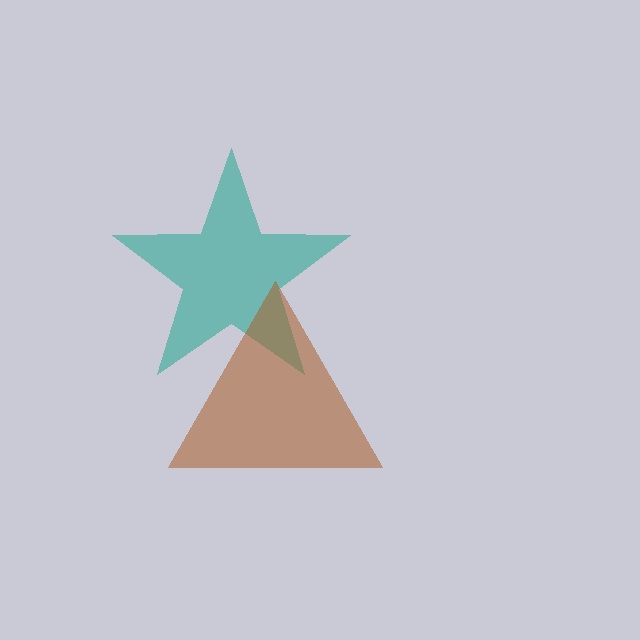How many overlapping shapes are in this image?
There are 2 overlapping shapes in the image.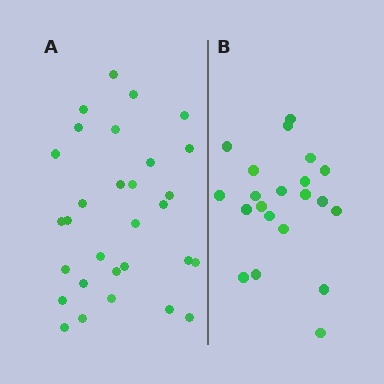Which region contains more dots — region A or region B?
Region A (the left region) has more dots.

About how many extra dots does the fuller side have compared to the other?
Region A has roughly 8 or so more dots than region B.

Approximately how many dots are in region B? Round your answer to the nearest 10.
About 20 dots. (The exact count is 21, which rounds to 20.)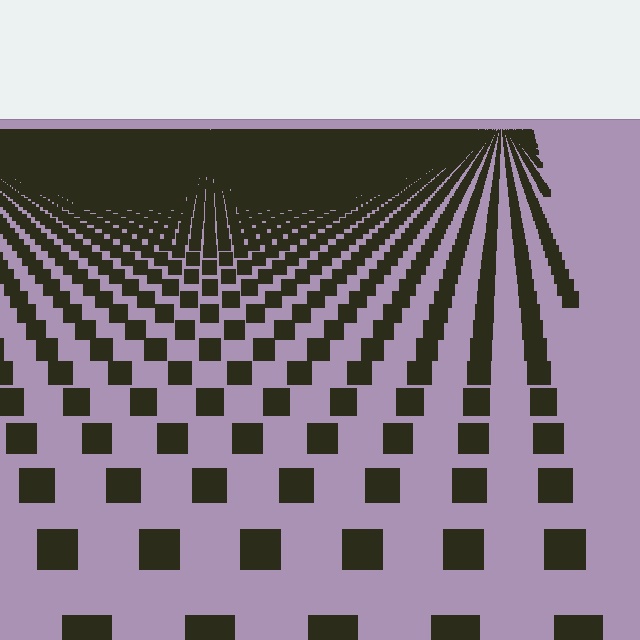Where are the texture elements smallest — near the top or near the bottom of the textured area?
Near the top.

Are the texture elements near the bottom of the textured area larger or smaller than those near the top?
Larger. Near the bottom, elements are closer to the viewer and appear at a bigger on-screen size.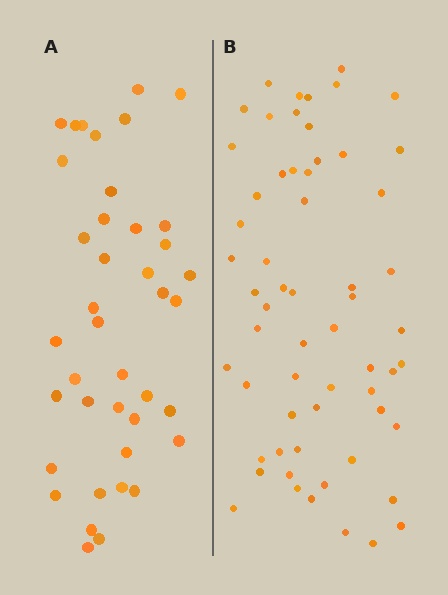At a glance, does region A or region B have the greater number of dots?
Region B (the right region) has more dots.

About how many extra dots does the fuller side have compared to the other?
Region B has approximately 20 more dots than region A.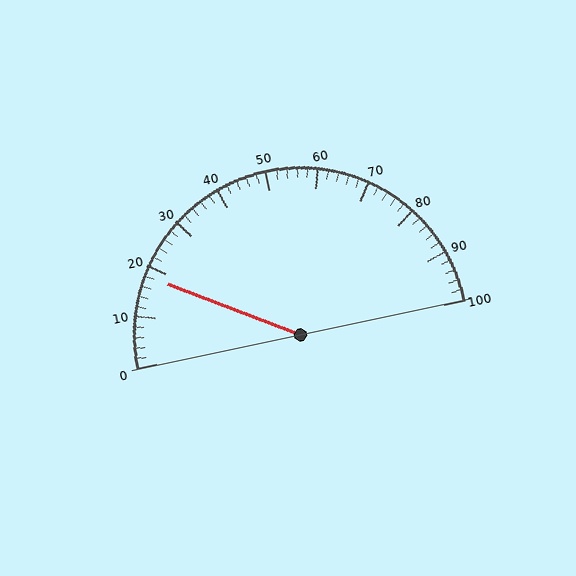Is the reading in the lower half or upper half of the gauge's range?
The reading is in the lower half of the range (0 to 100).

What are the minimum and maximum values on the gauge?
The gauge ranges from 0 to 100.